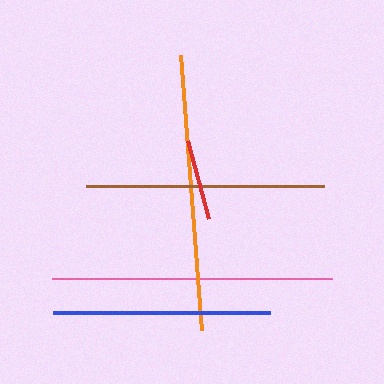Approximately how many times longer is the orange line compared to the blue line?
The orange line is approximately 1.3 times the length of the blue line.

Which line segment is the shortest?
The red line is the shortest at approximately 81 pixels.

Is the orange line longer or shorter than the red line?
The orange line is longer than the red line.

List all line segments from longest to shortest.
From longest to shortest: pink, orange, brown, blue, red.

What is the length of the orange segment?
The orange segment is approximately 276 pixels long.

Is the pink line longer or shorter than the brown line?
The pink line is longer than the brown line.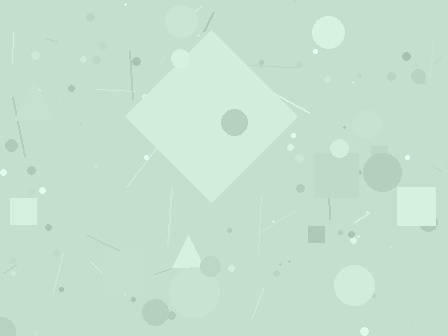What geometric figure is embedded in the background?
A diamond is embedded in the background.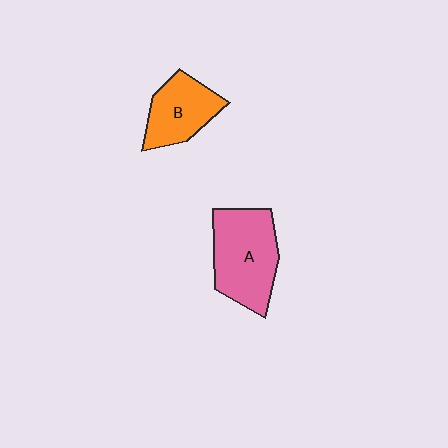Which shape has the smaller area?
Shape B (orange).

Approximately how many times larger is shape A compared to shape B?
Approximately 1.5 times.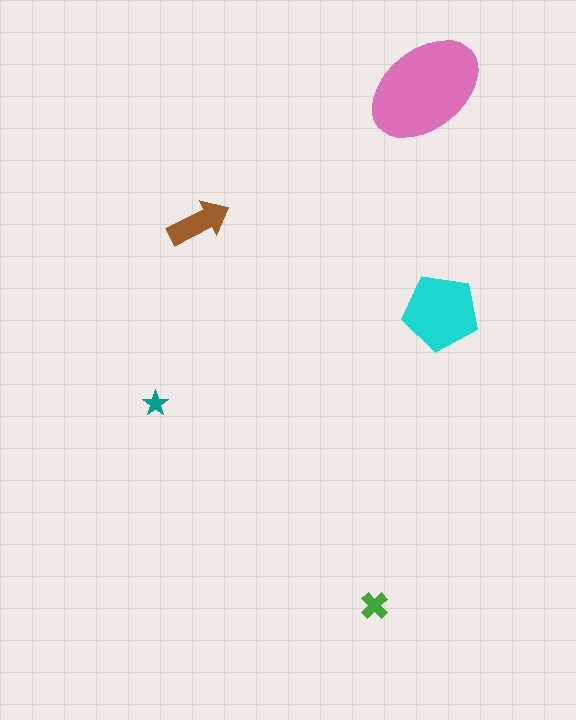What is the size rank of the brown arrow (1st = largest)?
3rd.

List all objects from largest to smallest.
The pink ellipse, the cyan pentagon, the brown arrow, the green cross, the teal star.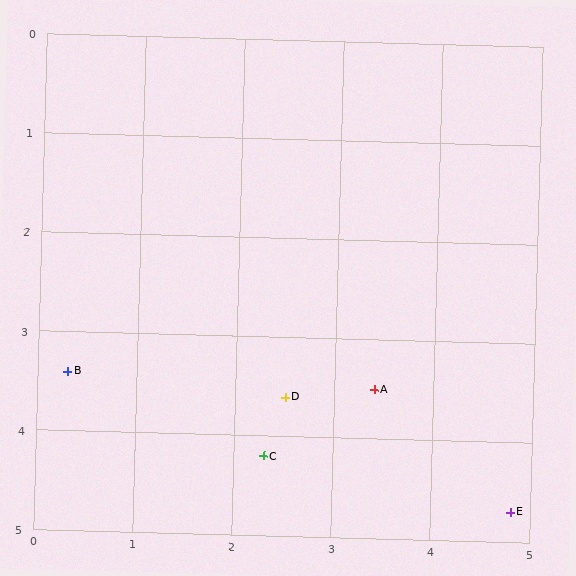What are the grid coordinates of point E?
Point E is at approximately (4.8, 4.7).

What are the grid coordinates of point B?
Point B is at approximately (0.3, 3.4).